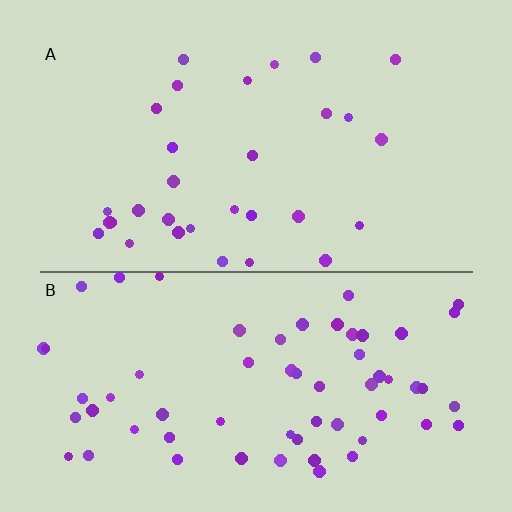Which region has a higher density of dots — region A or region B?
B (the bottom).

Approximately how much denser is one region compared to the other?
Approximately 2.0× — region B over region A.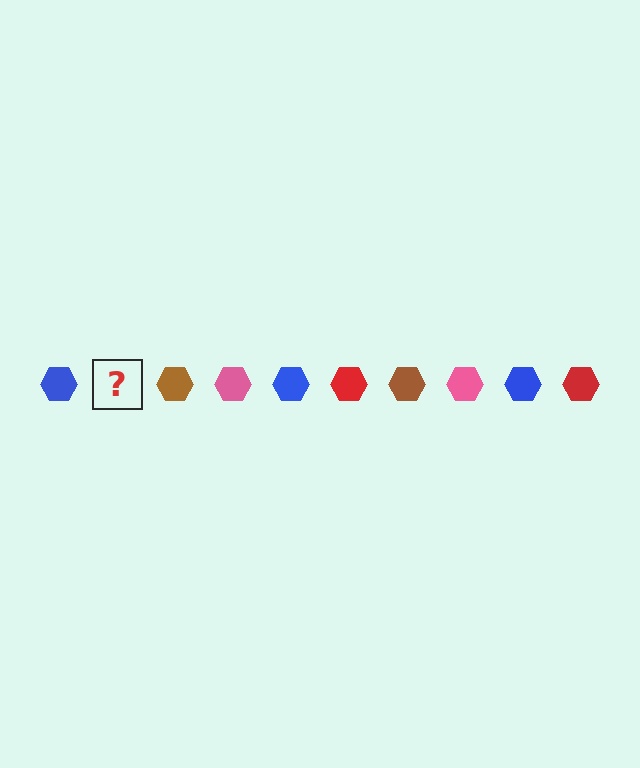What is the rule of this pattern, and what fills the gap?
The rule is that the pattern cycles through blue, red, brown, pink hexagons. The gap should be filled with a red hexagon.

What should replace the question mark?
The question mark should be replaced with a red hexagon.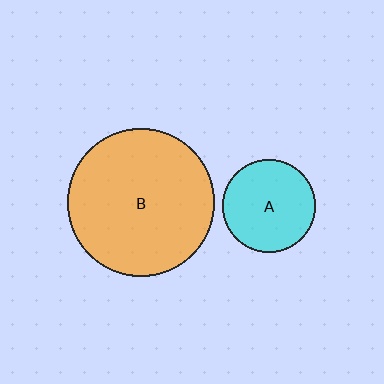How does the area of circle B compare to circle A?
Approximately 2.5 times.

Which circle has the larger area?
Circle B (orange).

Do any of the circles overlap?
No, none of the circles overlap.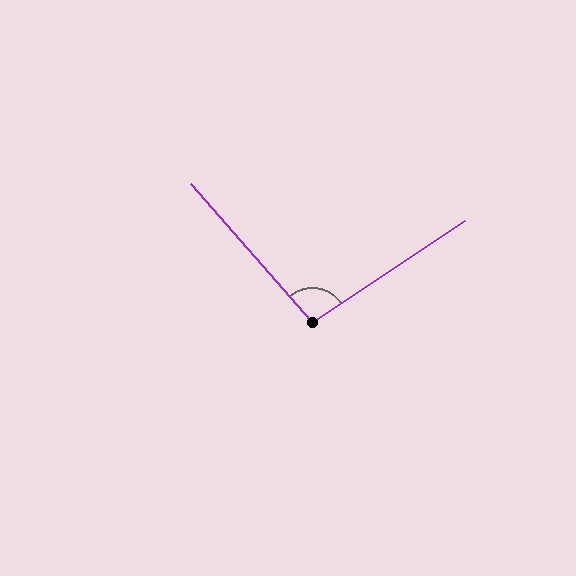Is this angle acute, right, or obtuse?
It is obtuse.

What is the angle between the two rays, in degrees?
Approximately 97 degrees.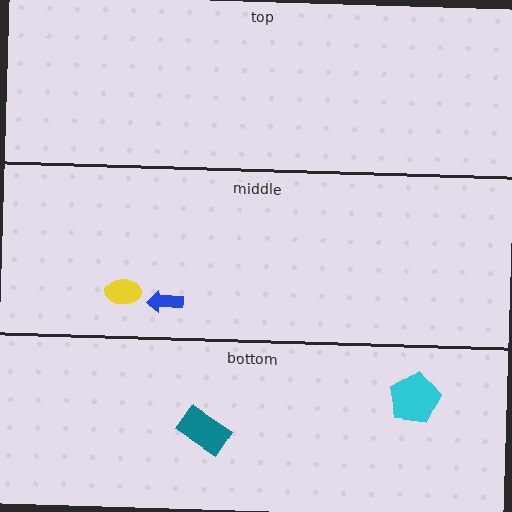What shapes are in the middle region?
The blue arrow, the yellow ellipse.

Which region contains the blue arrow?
The middle region.